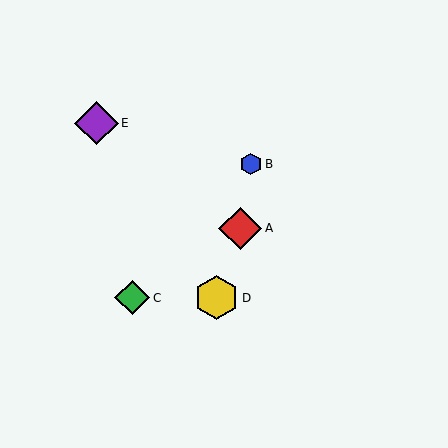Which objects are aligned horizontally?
Objects C, D are aligned horizontally.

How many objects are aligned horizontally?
2 objects (C, D) are aligned horizontally.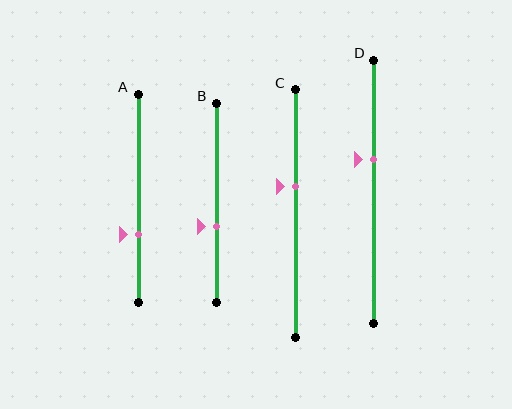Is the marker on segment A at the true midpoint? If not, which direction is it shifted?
No, the marker on segment A is shifted downward by about 17% of the segment length.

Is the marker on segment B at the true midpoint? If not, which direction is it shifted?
No, the marker on segment B is shifted downward by about 12% of the segment length.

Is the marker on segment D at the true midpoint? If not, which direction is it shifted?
No, the marker on segment D is shifted upward by about 12% of the segment length.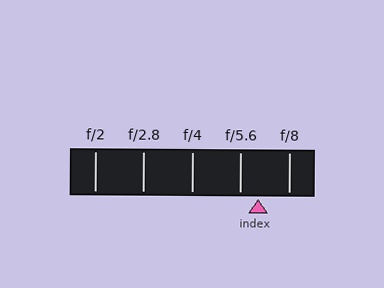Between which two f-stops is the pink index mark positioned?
The index mark is between f/5.6 and f/8.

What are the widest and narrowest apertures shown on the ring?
The widest aperture shown is f/2 and the narrowest is f/8.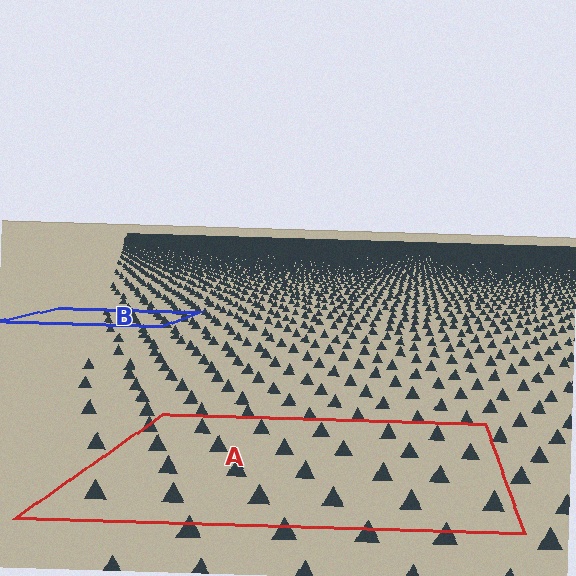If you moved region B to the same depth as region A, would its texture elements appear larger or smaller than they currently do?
They would appear larger. At a closer depth, the same texture elements are projected at a bigger on-screen size.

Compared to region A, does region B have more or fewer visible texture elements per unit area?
Region B has more texture elements per unit area — they are packed more densely because it is farther away.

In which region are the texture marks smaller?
The texture marks are smaller in region B, because it is farther away.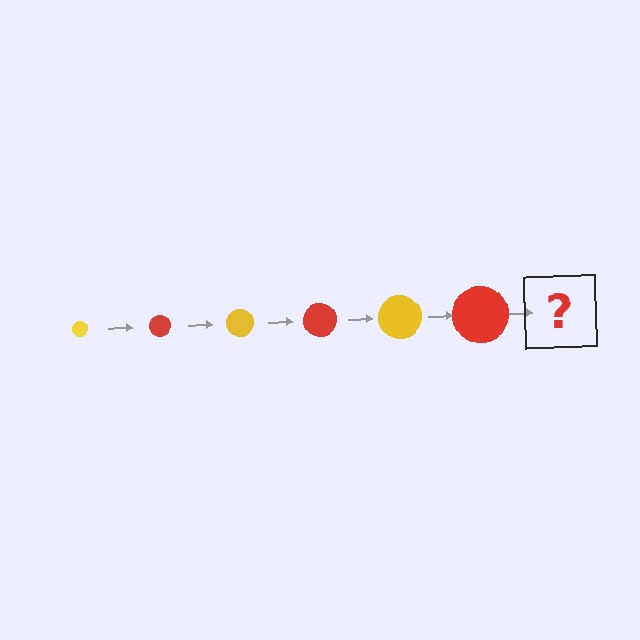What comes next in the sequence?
The next element should be a yellow circle, larger than the previous one.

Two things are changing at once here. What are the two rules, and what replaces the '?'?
The two rules are that the circle grows larger each step and the color cycles through yellow and red. The '?' should be a yellow circle, larger than the previous one.